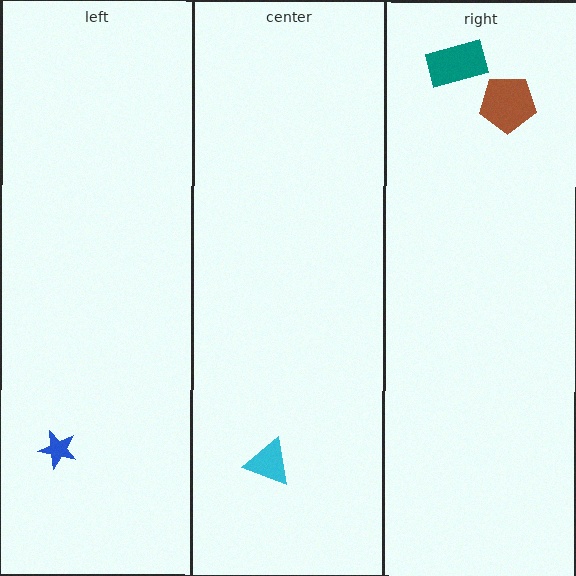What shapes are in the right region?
The teal rectangle, the brown pentagon.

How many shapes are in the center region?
1.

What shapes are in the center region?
The cyan triangle.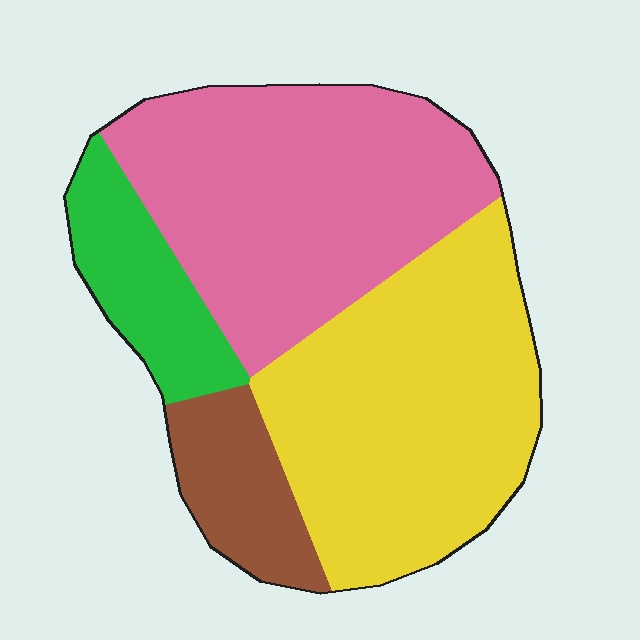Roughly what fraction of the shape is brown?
Brown covers 11% of the shape.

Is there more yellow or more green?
Yellow.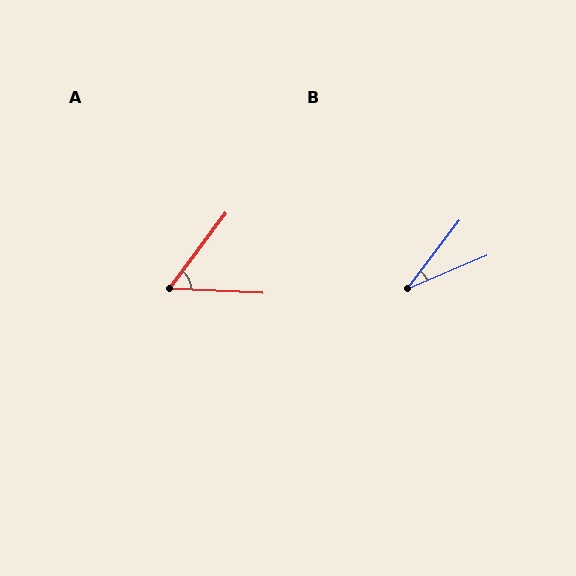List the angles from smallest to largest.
B (30°), A (56°).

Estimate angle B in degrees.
Approximately 30 degrees.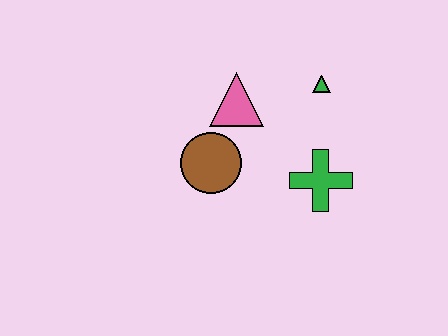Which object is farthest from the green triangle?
The brown circle is farthest from the green triangle.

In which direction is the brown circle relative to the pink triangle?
The brown circle is below the pink triangle.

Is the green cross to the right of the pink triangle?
Yes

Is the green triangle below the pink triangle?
No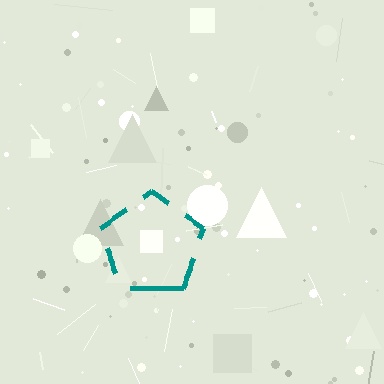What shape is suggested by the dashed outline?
The dashed outline suggests a pentagon.